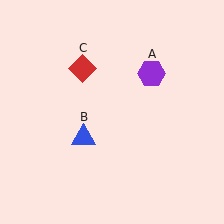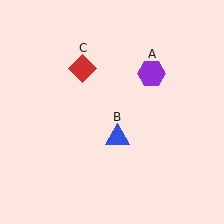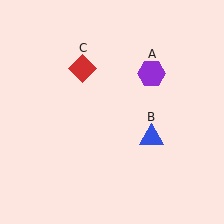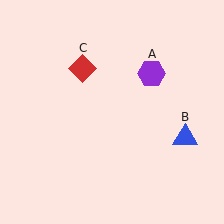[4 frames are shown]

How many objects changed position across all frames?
1 object changed position: blue triangle (object B).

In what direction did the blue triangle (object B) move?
The blue triangle (object B) moved right.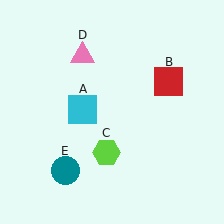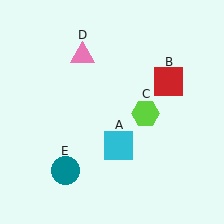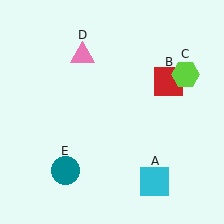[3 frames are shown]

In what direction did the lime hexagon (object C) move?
The lime hexagon (object C) moved up and to the right.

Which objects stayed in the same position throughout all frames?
Red square (object B) and pink triangle (object D) and teal circle (object E) remained stationary.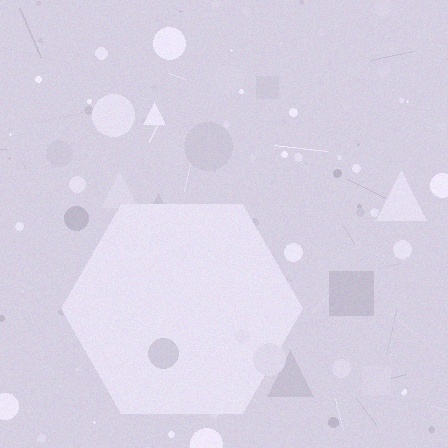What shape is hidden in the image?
A hexagon is hidden in the image.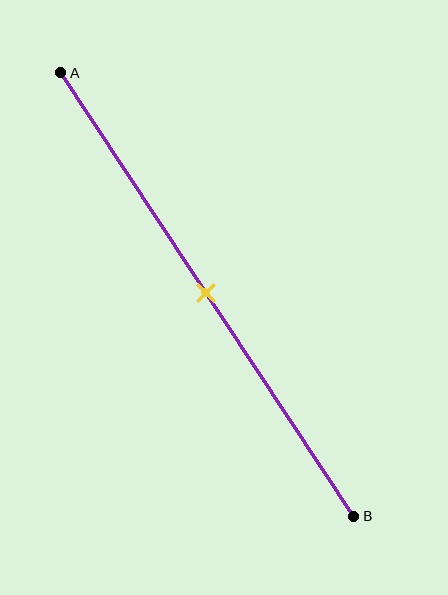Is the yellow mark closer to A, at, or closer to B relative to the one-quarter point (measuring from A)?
The yellow mark is closer to point B than the one-quarter point of segment AB.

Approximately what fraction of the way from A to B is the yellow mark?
The yellow mark is approximately 50% of the way from A to B.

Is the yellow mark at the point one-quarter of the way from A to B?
No, the mark is at about 50% from A, not at the 25% one-quarter point.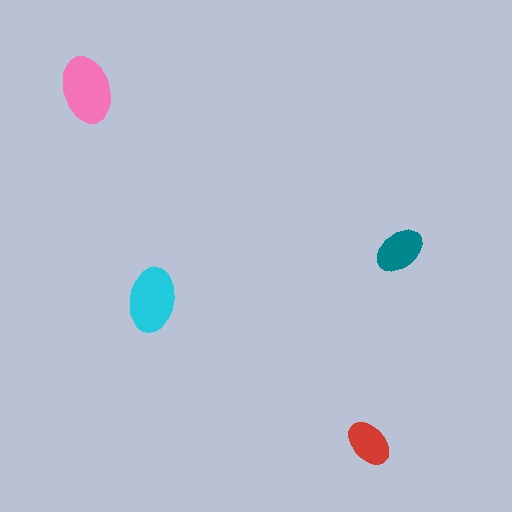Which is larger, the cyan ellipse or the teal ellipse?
The cyan one.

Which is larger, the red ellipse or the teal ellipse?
The teal one.